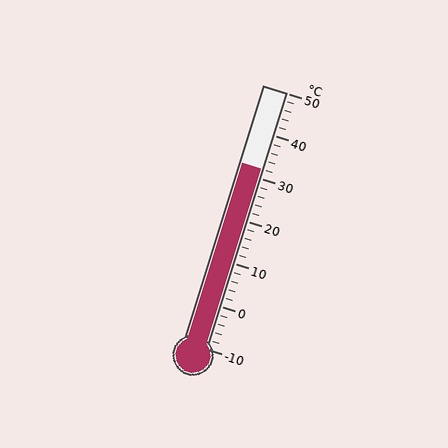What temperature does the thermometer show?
The thermometer shows approximately 32°C.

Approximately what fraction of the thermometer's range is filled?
The thermometer is filled to approximately 70% of its range.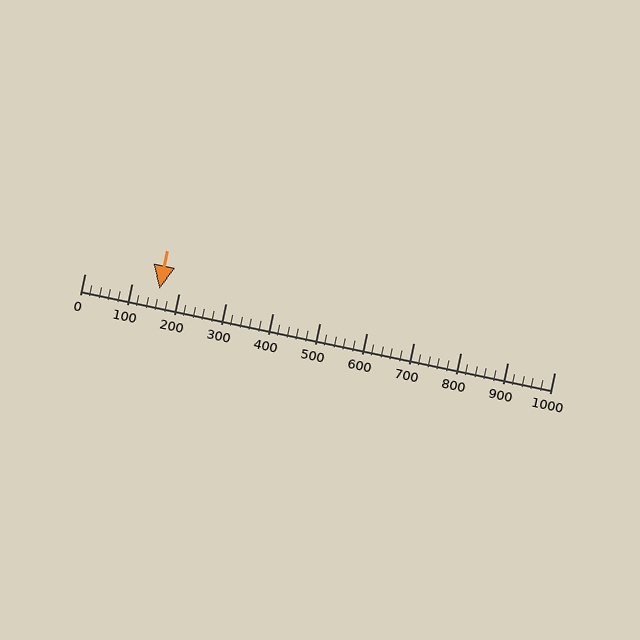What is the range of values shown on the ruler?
The ruler shows values from 0 to 1000.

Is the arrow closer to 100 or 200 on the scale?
The arrow is closer to 200.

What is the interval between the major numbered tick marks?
The major tick marks are spaced 100 units apart.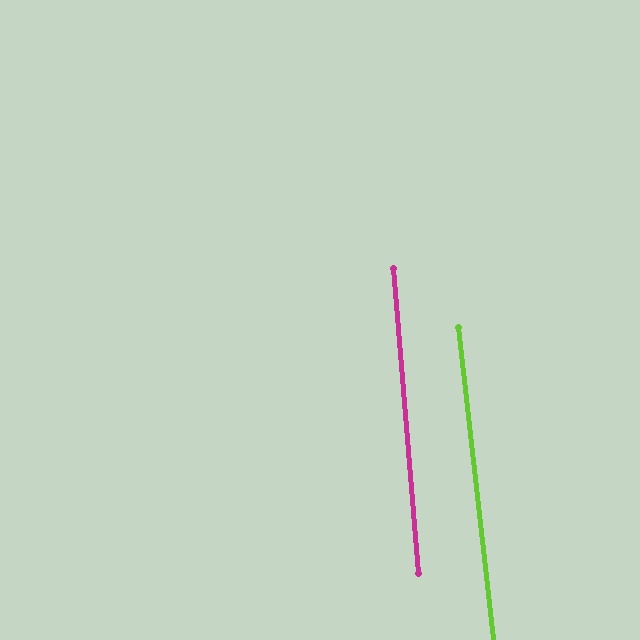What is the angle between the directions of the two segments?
Approximately 2 degrees.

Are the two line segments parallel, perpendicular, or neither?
Parallel — their directions differ by only 1.7°.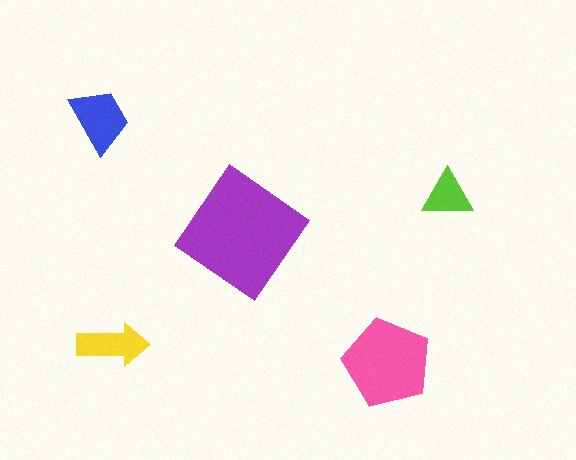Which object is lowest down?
The pink pentagon is bottommost.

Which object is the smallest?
The lime triangle.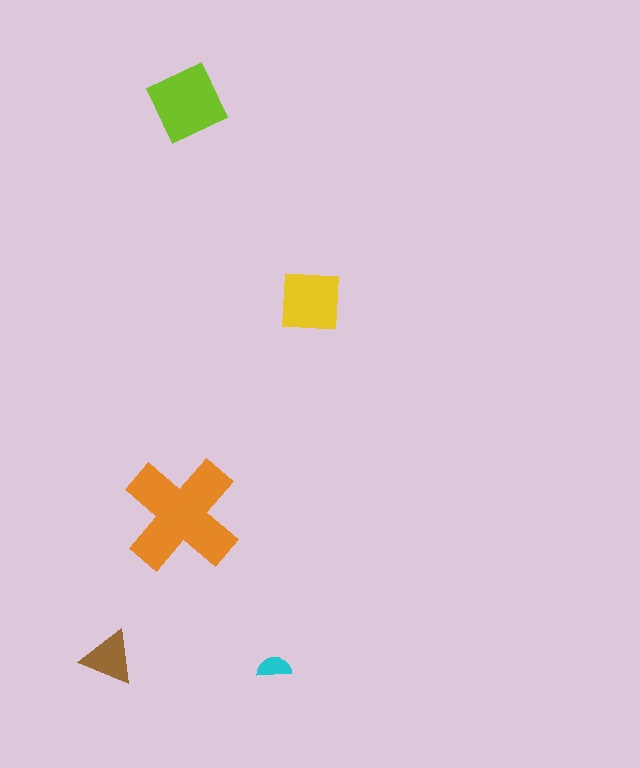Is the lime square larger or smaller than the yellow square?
Larger.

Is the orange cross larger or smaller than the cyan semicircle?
Larger.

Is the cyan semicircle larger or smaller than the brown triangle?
Smaller.